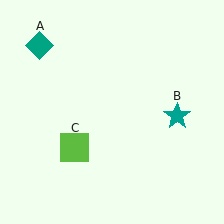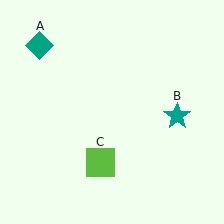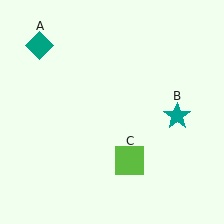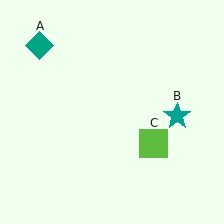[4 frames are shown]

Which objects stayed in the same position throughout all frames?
Teal diamond (object A) and teal star (object B) remained stationary.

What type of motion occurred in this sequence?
The lime square (object C) rotated counterclockwise around the center of the scene.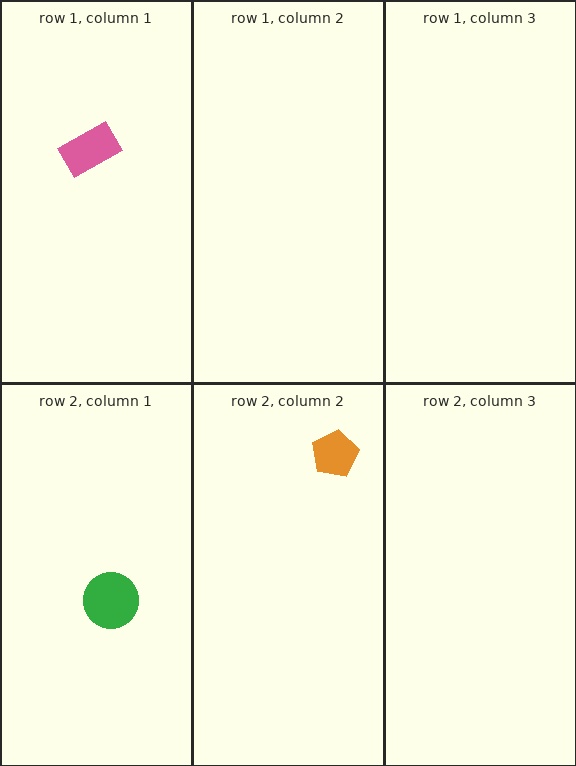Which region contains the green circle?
The row 2, column 1 region.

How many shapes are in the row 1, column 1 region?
1.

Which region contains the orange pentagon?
The row 2, column 2 region.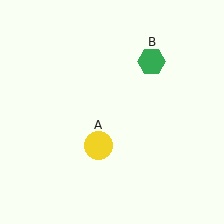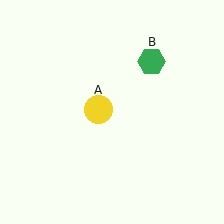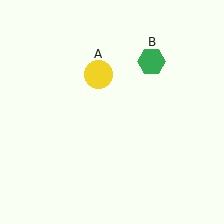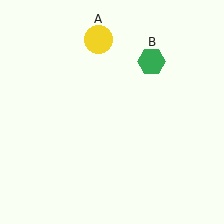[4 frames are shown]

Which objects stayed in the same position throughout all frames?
Green hexagon (object B) remained stationary.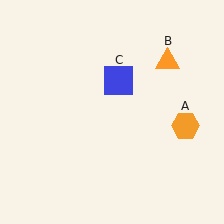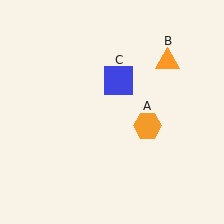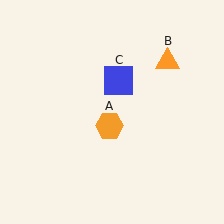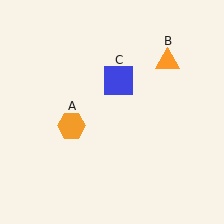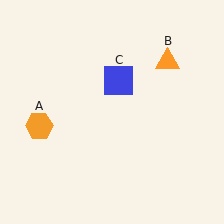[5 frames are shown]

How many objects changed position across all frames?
1 object changed position: orange hexagon (object A).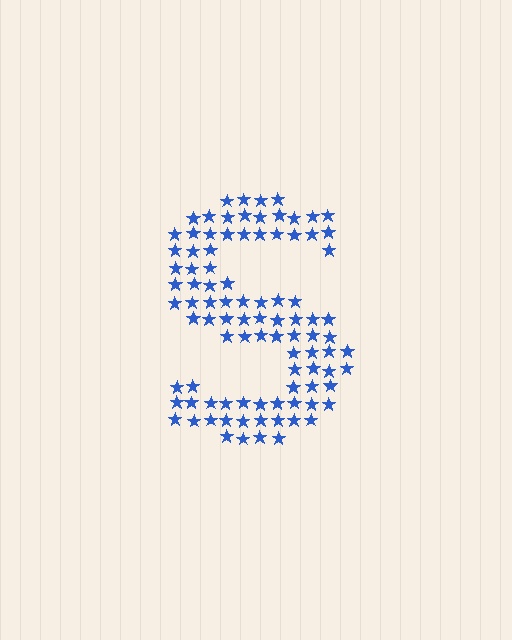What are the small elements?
The small elements are stars.